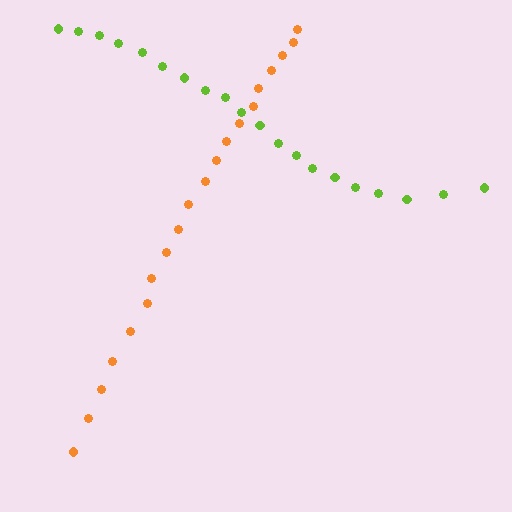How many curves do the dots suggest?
There are 2 distinct paths.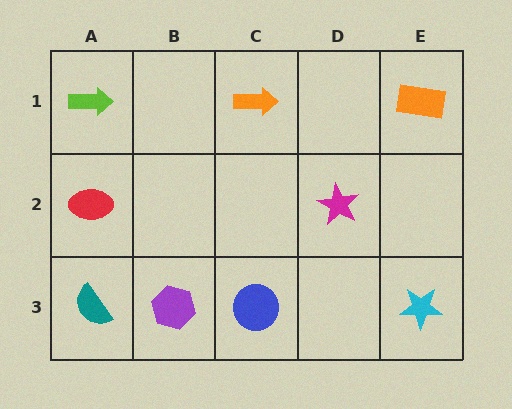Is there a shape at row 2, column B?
No, that cell is empty.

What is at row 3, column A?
A teal semicircle.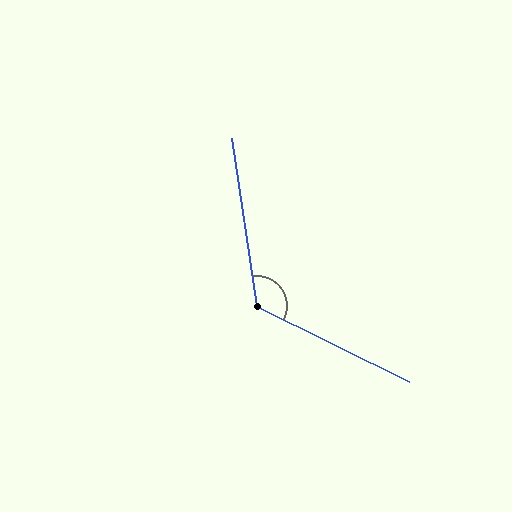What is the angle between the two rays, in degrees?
Approximately 125 degrees.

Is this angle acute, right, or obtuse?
It is obtuse.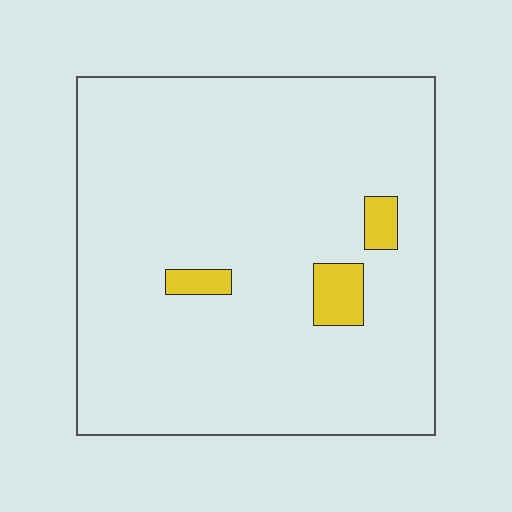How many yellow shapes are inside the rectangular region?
3.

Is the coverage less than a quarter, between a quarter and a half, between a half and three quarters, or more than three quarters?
Less than a quarter.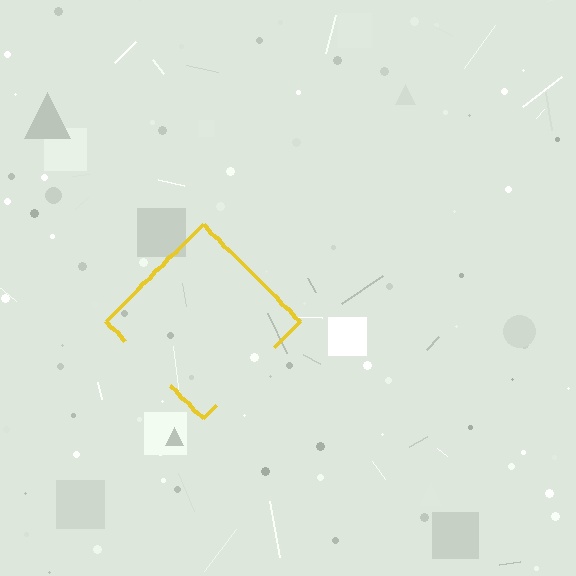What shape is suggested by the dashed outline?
The dashed outline suggests a diamond.